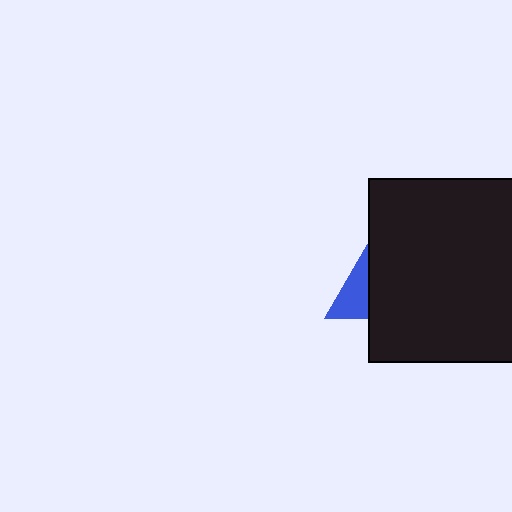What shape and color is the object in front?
The object in front is a black square.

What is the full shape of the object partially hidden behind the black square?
The partially hidden object is a blue triangle.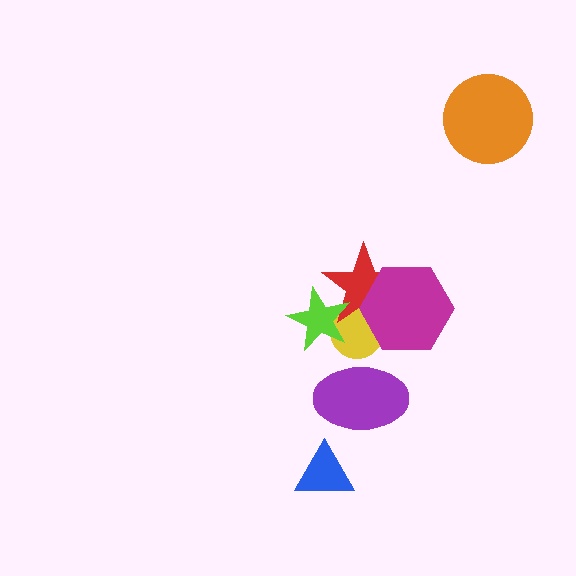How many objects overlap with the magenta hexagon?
2 objects overlap with the magenta hexagon.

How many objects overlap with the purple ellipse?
1 object overlaps with the purple ellipse.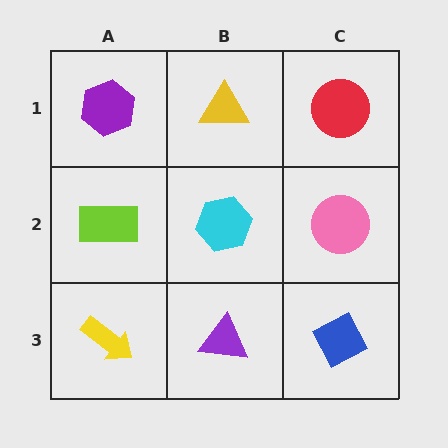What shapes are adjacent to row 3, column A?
A lime rectangle (row 2, column A), a purple triangle (row 3, column B).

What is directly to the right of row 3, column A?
A purple triangle.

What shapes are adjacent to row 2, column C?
A red circle (row 1, column C), a blue diamond (row 3, column C), a cyan hexagon (row 2, column B).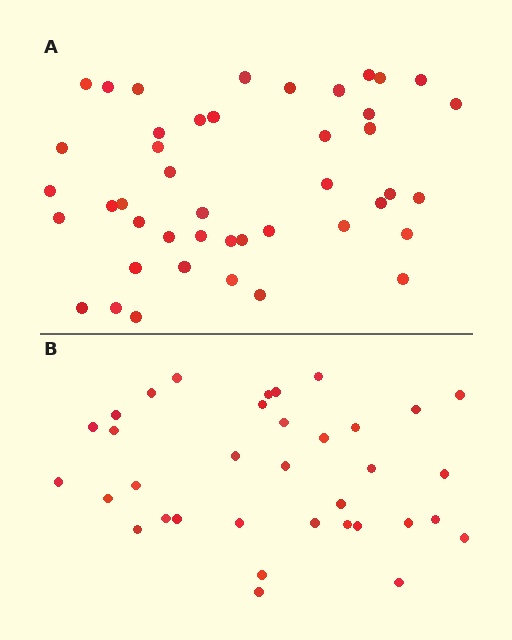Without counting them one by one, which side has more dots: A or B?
Region A (the top region) has more dots.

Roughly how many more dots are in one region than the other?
Region A has roughly 8 or so more dots than region B.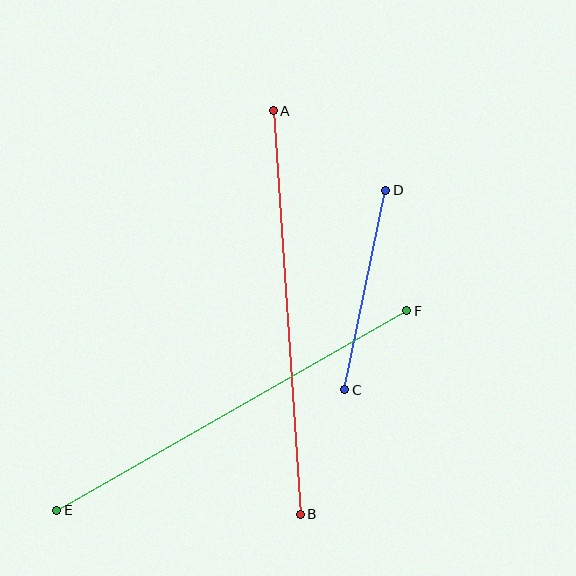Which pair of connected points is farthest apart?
Points A and B are farthest apart.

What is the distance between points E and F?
The distance is approximately 403 pixels.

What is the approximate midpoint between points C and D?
The midpoint is at approximately (365, 290) pixels.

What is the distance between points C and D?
The distance is approximately 204 pixels.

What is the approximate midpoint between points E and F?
The midpoint is at approximately (232, 410) pixels.